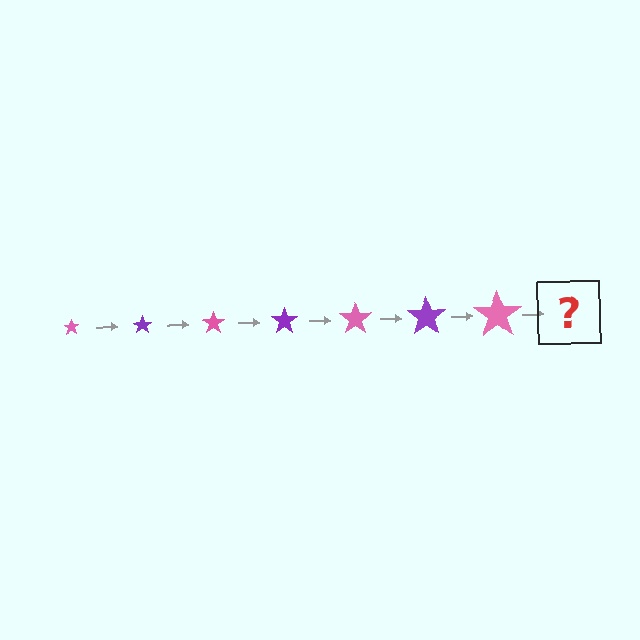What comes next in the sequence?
The next element should be a purple star, larger than the previous one.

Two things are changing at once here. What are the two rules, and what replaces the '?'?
The two rules are that the star grows larger each step and the color cycles through pink and purple. The '?' should be a purple star, larger than the previous one.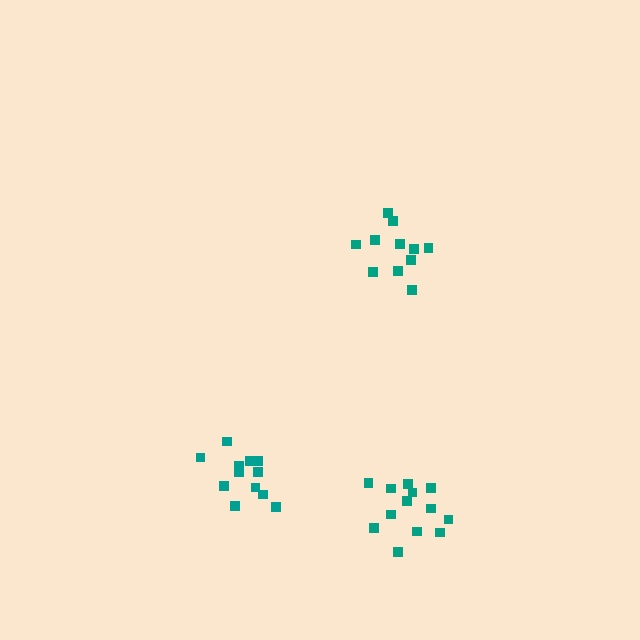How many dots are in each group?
Group 1: 11 dots, Group 2: 13 dots, Group 3: 12 dots (36 total).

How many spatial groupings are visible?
There are 3 spatial groupings.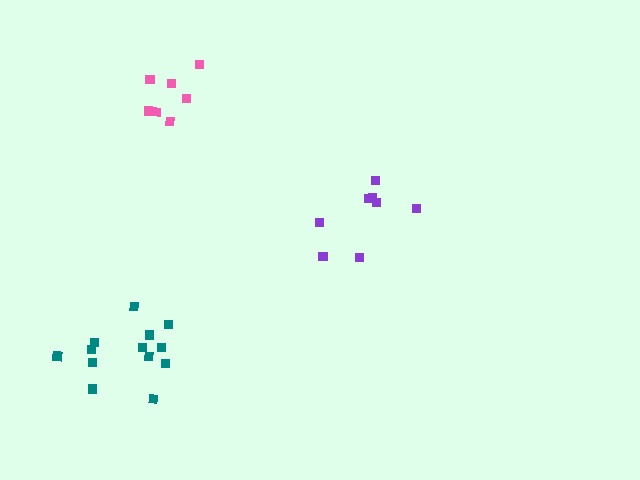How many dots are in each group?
Group 1: 7 dots, Group 2: 13 dots, Group 3: 8 dots (28 total).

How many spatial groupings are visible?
There are 3 spatial groupings.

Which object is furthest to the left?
The teal cluster is leftmost.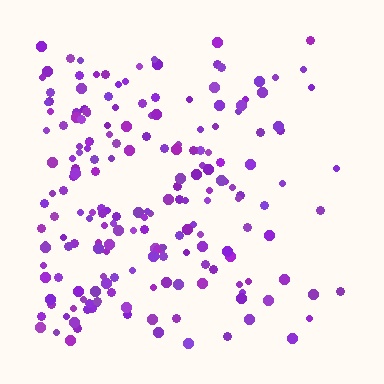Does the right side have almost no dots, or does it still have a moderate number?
Still a moderate number, just noticeably fewer than the left.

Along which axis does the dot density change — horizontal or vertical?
Horizontal.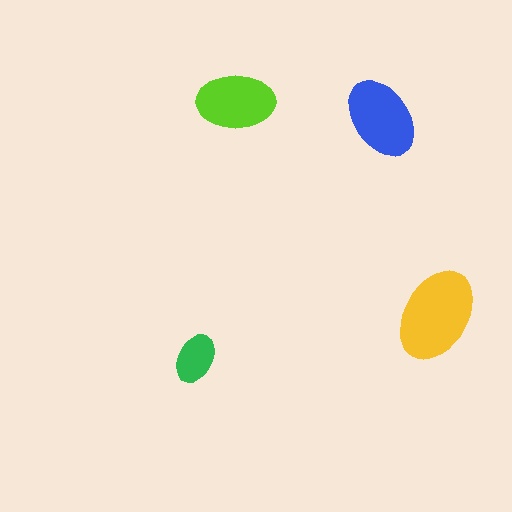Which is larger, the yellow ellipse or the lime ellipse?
The yellow one.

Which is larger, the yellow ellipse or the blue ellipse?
The yellow one.